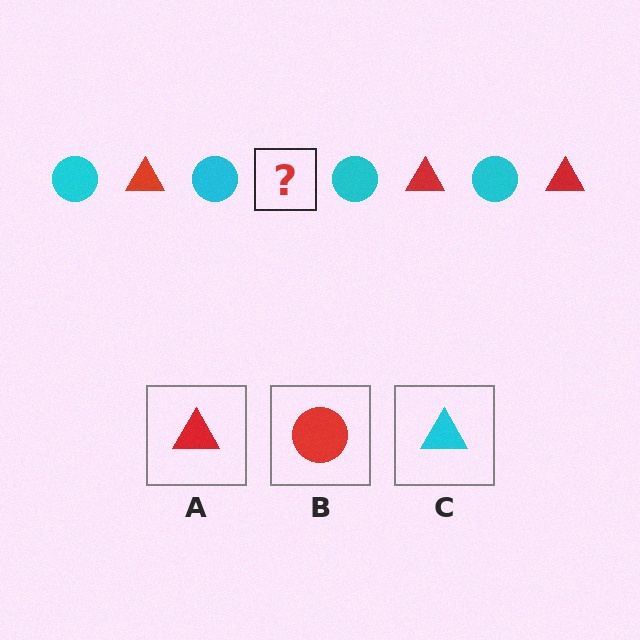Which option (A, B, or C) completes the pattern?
A.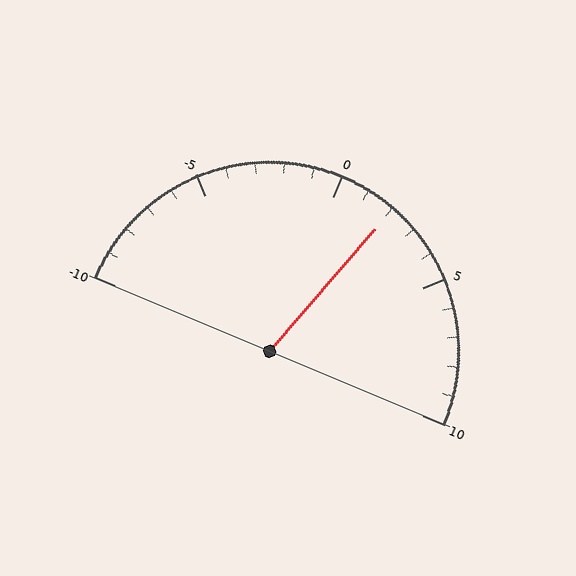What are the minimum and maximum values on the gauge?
The gauge ranges from -10 to 10.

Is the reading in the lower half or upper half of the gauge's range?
The reading is in the upper half of the range (-10 to 10).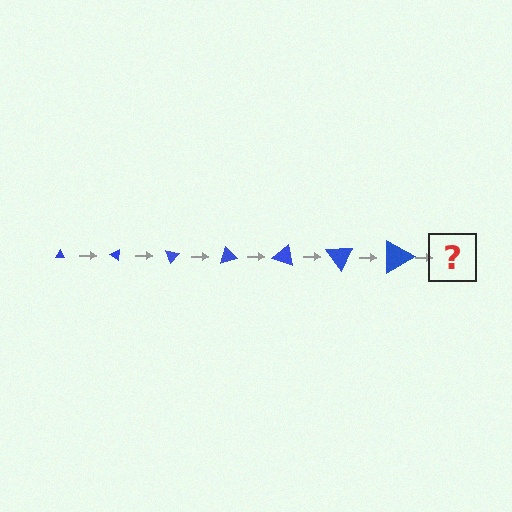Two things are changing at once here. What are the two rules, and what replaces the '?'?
The two rules are that the triangle grows larger each step and it rotates 35 degrees each step. The '?' should be a triangle, larger than the previous one and rotated 245 degrees from the start.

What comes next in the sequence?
The next element should be a triangle, larger than the previous one and rotated 245 degrees from the start.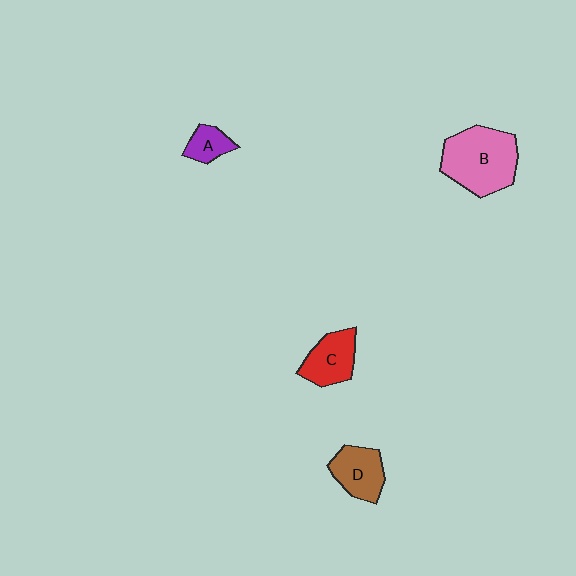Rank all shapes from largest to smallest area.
From largest to smallest: B (pink), D (brown), C (red), A (purple).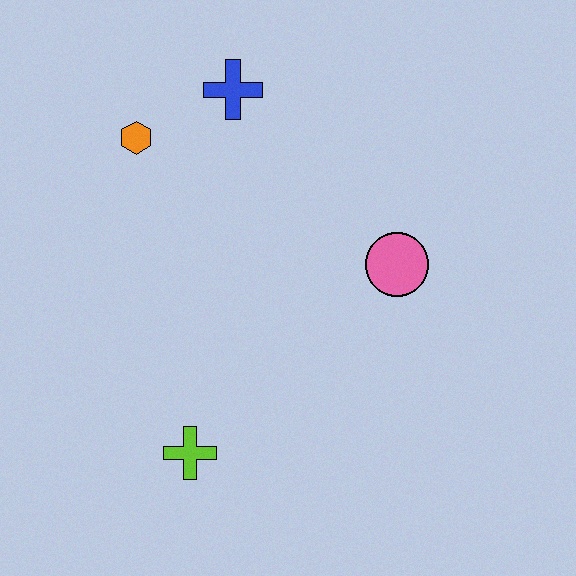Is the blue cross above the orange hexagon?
Yes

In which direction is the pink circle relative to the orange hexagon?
The pink circle is to the right of the orange hexagon.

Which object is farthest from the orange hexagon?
The lime cross is farthest from the orange hexagon.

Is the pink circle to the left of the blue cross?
No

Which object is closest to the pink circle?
The blue cross is closest to the pink circle.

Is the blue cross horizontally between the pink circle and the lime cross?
Yes